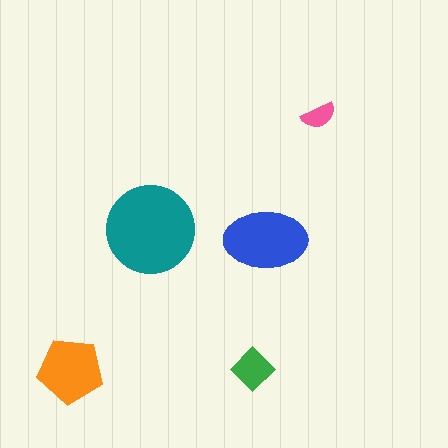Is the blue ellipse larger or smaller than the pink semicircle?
Larger.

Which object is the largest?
The teal circle.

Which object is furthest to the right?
The pink semicircle is rightmost.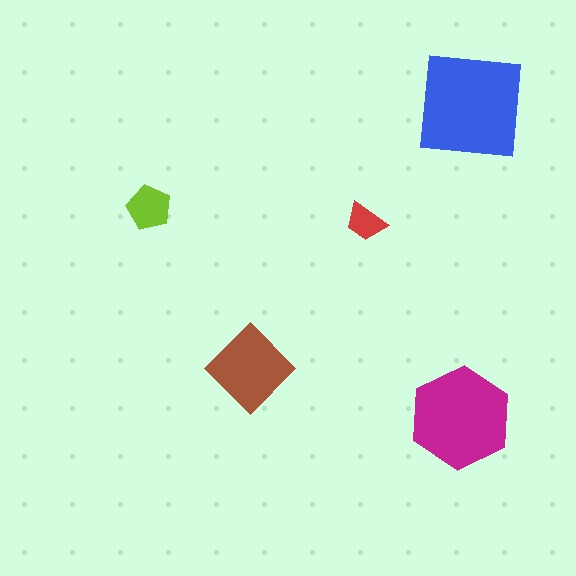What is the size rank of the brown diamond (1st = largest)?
3rd.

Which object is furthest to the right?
The blue square is rightmost.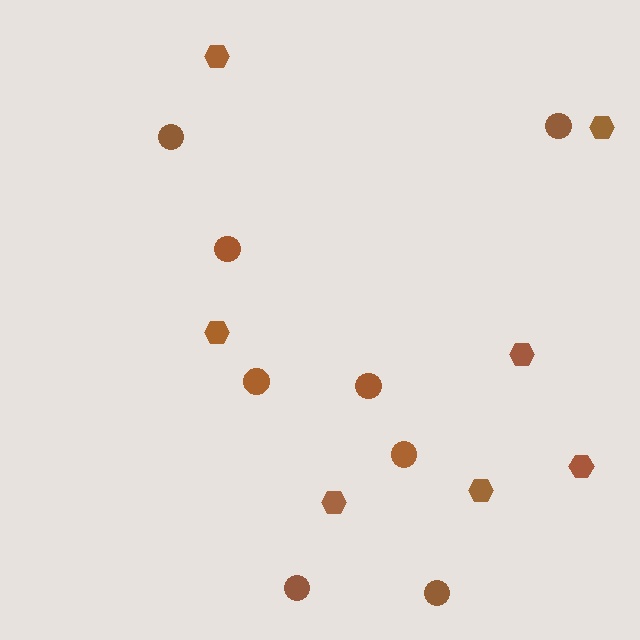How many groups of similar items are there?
There are 2 groups: one group of hexagons (7) and one group of circles (8).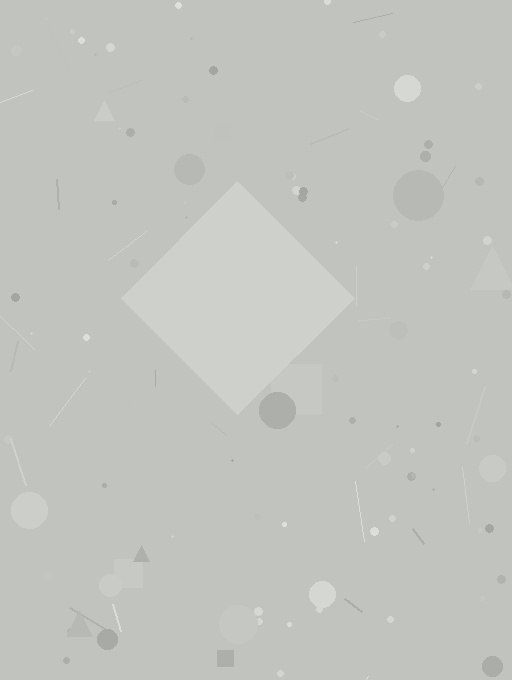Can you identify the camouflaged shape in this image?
The camouflaged shape is a diamond.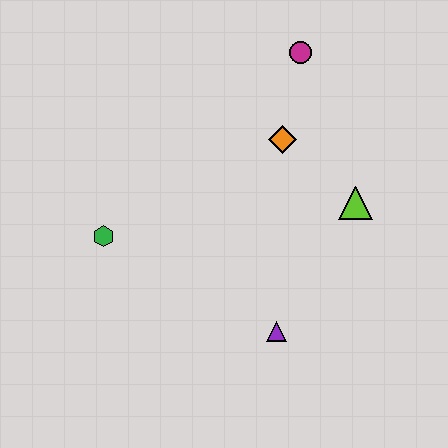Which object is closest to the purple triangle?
The lime triangle is closest to the purple triangle.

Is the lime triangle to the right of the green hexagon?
Yes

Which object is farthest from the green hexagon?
The magenta circle is farthest from the green hexagon.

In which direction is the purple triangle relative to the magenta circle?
The purple triangle is below the magenta circle.